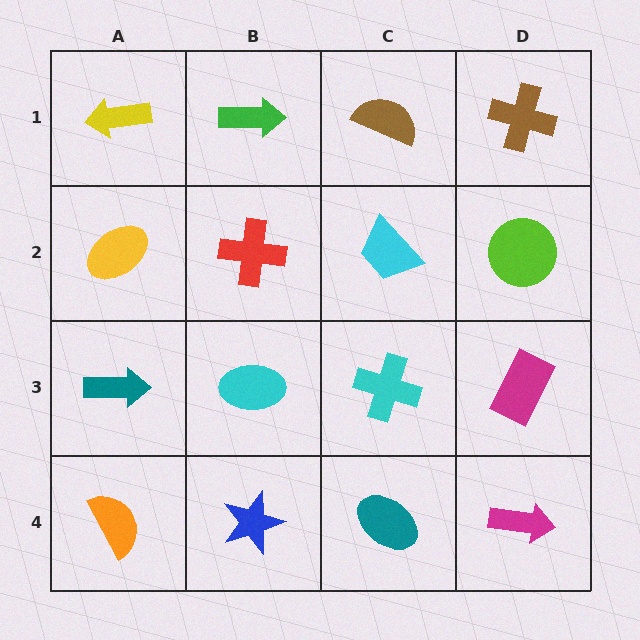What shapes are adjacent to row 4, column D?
A magenta rectangle (row 3, column D), a teal ellipse (row 4, column C).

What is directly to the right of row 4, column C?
A magenta arrow.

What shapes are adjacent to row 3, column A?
A yellow ellipse (row 2, column A), an orange semicircle (row 4, column A), a cyan ellipse (row 3, column B).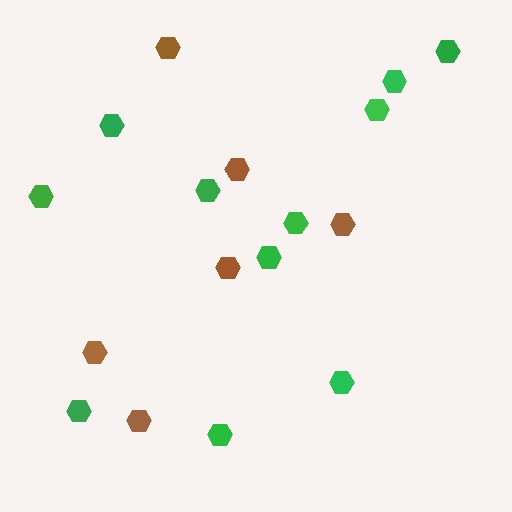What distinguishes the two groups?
There are 2 groups: one group of brown hexagons (6) and one group of green hexagons (11).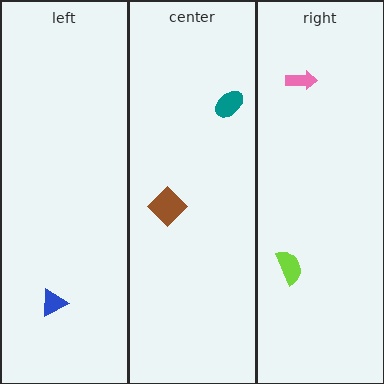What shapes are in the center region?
The brown diamond, the teal ellipse.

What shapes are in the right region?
The lime semicircle, the pink arrow.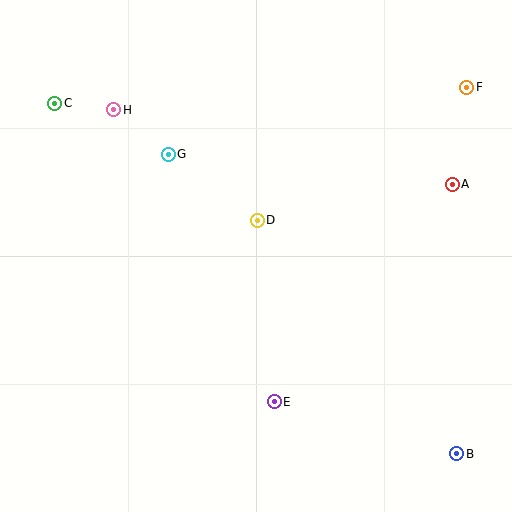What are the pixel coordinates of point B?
Point B is at (457, 454).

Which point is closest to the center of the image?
Point D at (257, 220) is closest to the center.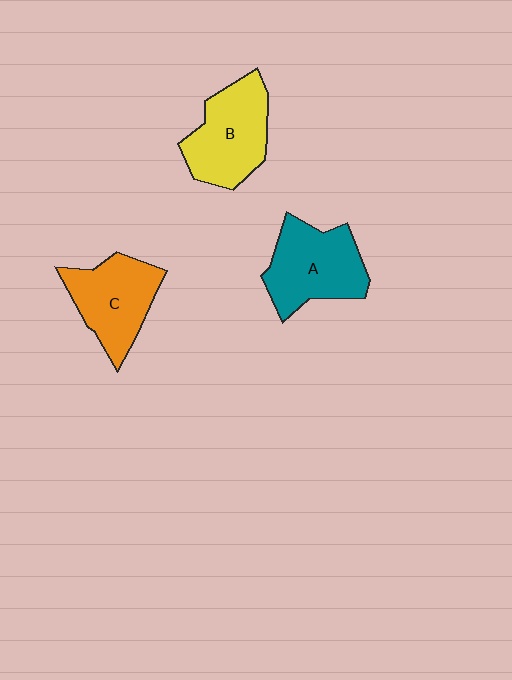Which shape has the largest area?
Shape A (teal).